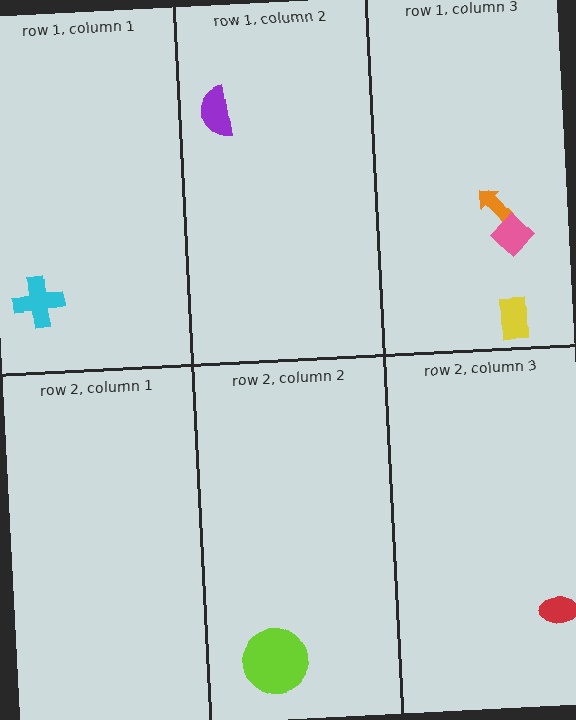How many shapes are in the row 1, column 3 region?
3.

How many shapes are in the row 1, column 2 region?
1.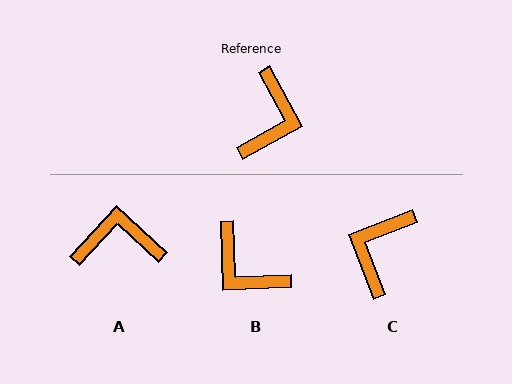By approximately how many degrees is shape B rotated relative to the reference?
Approximately 116 degrees clockwise.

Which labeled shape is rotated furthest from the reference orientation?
C, about 173 degrees away.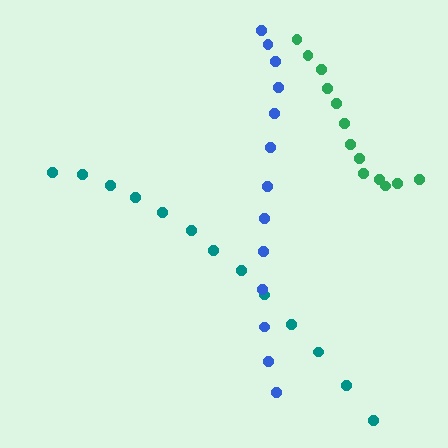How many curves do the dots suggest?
There are 3 distinct paths.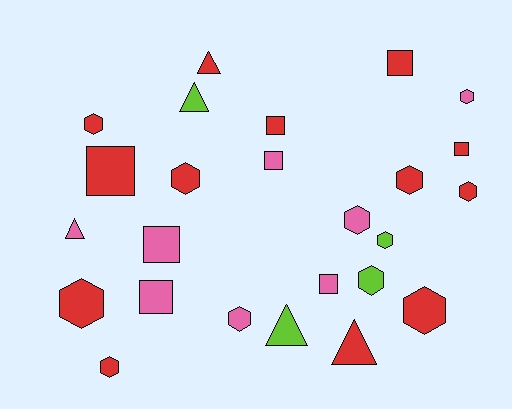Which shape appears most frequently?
Hexagon, with 12 objects.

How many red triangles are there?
There are 2 red triangles.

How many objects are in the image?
There are 25 objects.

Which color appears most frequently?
Red, with 13 objects.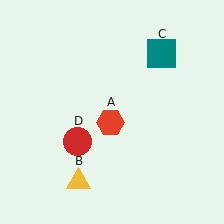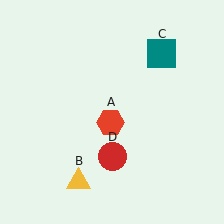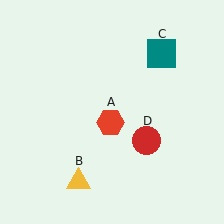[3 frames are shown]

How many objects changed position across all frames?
1 object changed position: red circle (object D).